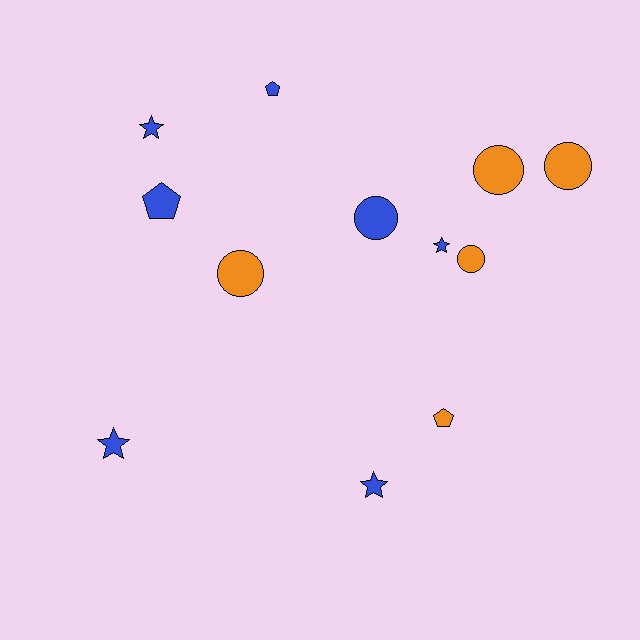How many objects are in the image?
There are 12 objects.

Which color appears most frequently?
Blue, with 7 objects.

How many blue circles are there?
There is 1 blue circle.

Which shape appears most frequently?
Circle, with 5 objects.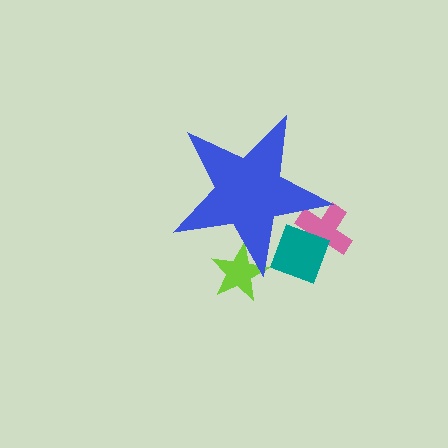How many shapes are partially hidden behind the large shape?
3 shapes are partially hidden.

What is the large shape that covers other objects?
A blue star.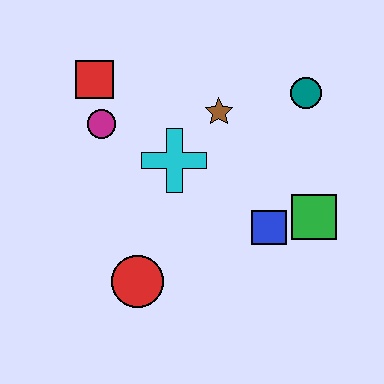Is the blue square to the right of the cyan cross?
Yes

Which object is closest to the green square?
The blue square is closest to the green square.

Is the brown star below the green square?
No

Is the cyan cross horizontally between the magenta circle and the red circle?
No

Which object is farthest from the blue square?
The red square is farthest from the blue square.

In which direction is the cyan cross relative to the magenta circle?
The cyan cross is to the right of the magenta circle.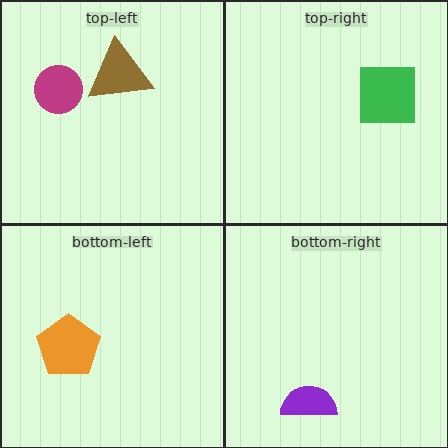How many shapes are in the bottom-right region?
1.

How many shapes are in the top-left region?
2.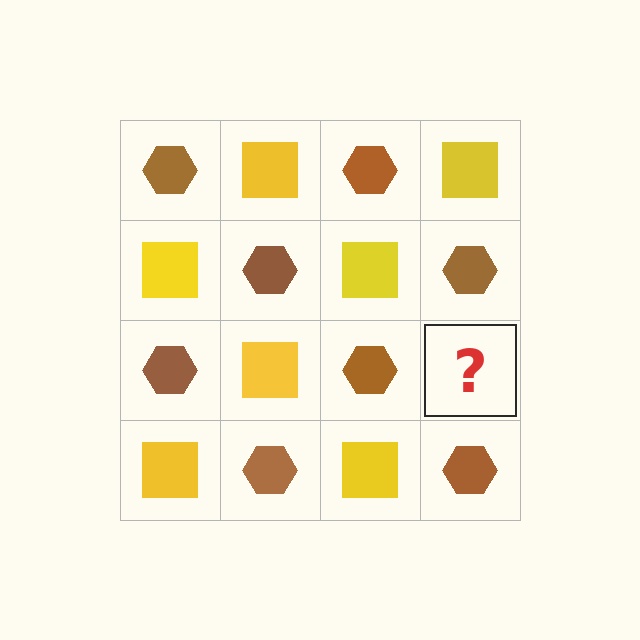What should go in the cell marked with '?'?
The missing cell should contain a yellow square.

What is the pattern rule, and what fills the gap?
The rule is that it alternates brown hexagon and yellow square in a checkerboard pattern. The gap should be filled with a yellow square.